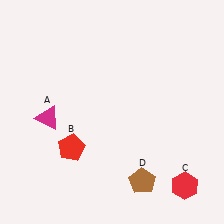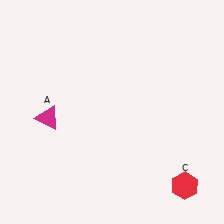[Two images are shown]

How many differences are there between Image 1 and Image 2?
There are 2 differences between the two images.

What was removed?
The red pentagon (B), the brown pentagon (D) were removed in Image 2.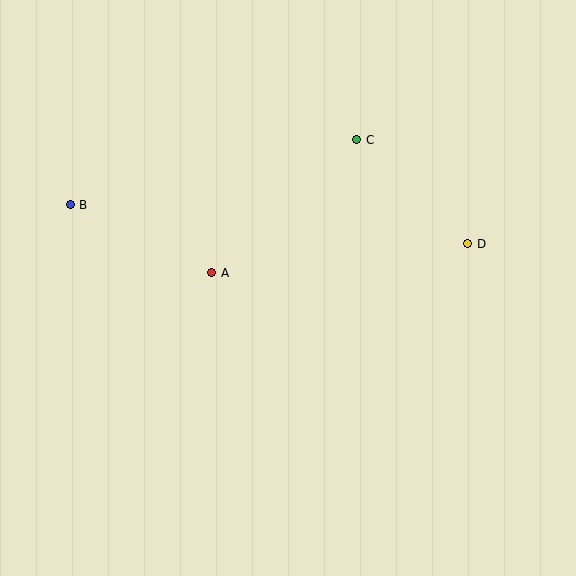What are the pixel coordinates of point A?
Point A is at (212, 273).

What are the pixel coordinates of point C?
Point C is at (357, 140).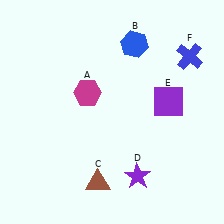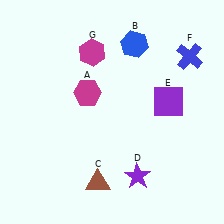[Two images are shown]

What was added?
A magenta hexagon (G) was added in Image 2.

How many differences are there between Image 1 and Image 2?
There is 1 difference between the two images.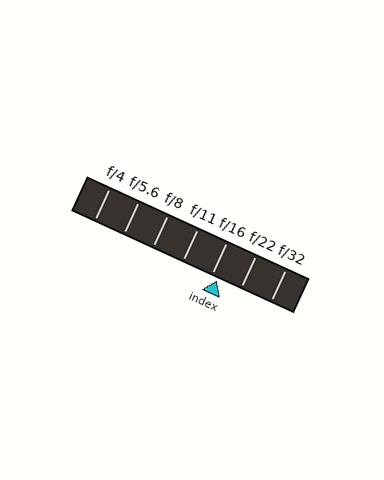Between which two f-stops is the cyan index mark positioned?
The index mark is between f/16 and f/22.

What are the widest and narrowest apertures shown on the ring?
The widest aperture shown is f/4 and the narrowest is f/32.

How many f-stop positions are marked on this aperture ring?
There are 7 f-stop positions marked.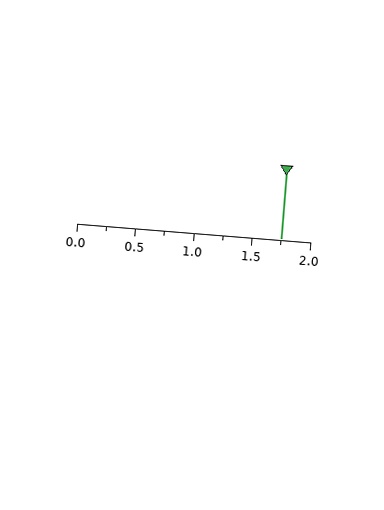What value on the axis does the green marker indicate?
The marker indicates approximately 1.75.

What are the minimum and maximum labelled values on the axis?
The axis runs from 0.0 to 2.0.